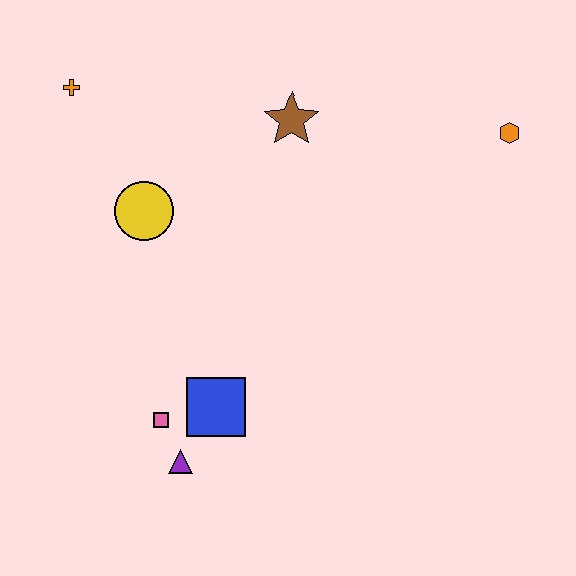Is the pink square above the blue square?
No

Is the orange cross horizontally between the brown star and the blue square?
No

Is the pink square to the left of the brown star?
Yes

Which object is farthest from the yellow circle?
The orange hexagon is farthest from the yellow circle.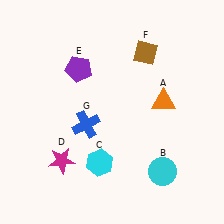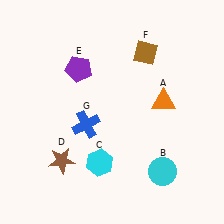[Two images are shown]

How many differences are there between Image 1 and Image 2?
There is 1 difference between the two images.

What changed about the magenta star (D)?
In Image 1, D is magenta. In Image 2, it changed to brown.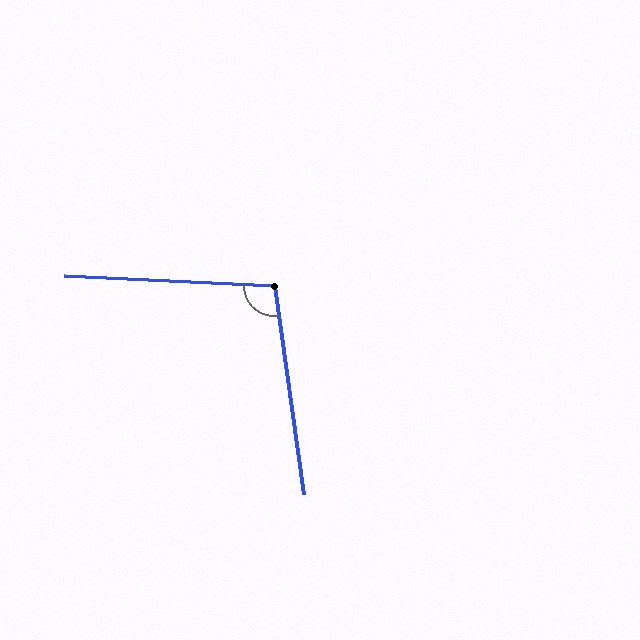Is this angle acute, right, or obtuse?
It is obtuse.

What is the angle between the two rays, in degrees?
Approximately 101 degrees.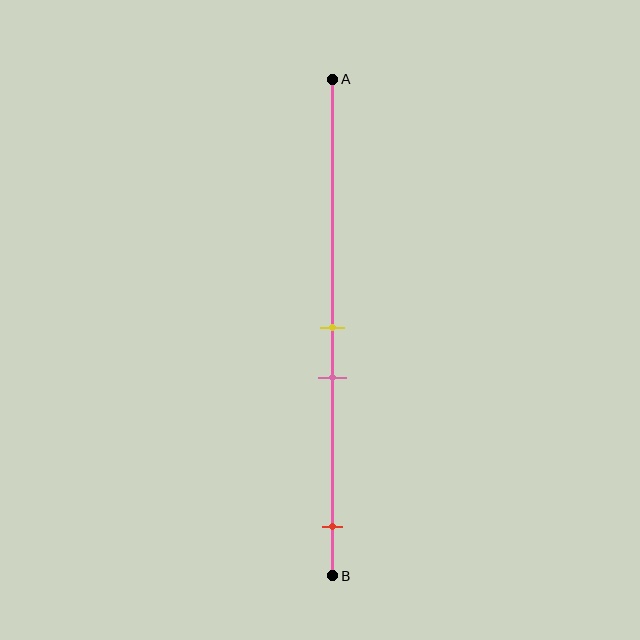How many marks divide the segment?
There are 3 marks dividing the segment.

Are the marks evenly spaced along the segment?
No, the marks are not evenly spaced.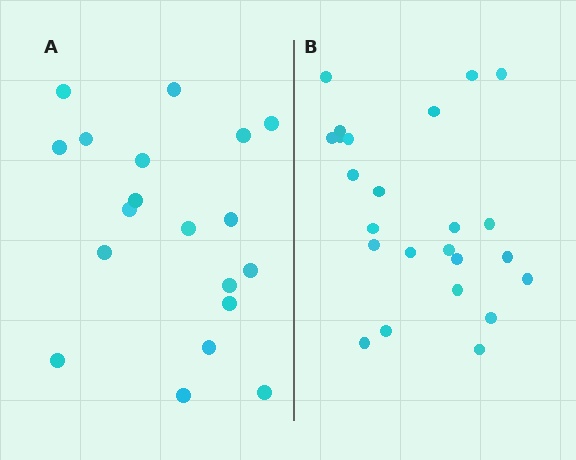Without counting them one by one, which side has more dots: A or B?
Region B (the right region) has more dots.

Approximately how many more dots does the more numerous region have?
Region B has about 5 more dots than region A.